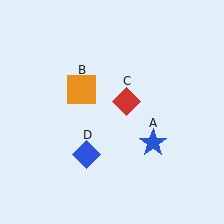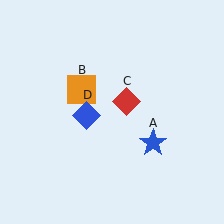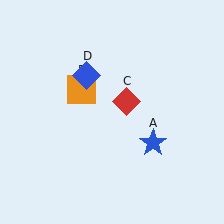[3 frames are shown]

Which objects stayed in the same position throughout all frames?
Blue star (object A) and orange square (object B) and red diamond (object C) remained stationary.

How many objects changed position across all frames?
1 object changed position: blue diamond (object D).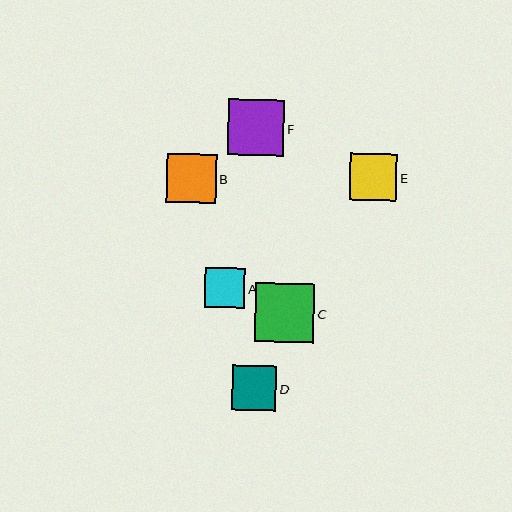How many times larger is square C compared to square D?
Square C is approximately 1.3 times the size of square D.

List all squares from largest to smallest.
From largest to smallest: C, F, B, E, D, A.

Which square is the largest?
Square C is the largest with a size of approximately 59 pixels.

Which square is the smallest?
Square A is the smallest with a size of approximately 40 pixels.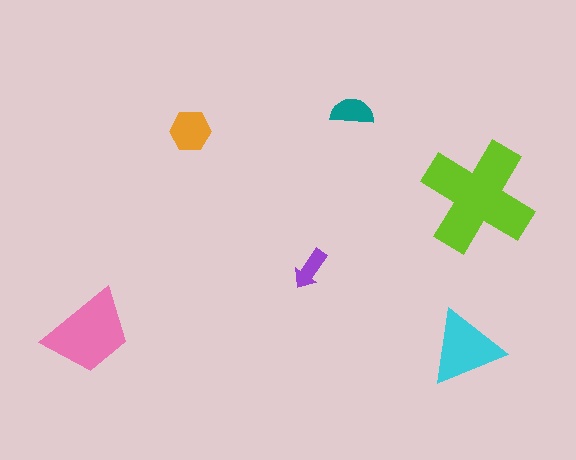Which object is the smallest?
The purple arrow.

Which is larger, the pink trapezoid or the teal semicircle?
The pink trapezoid.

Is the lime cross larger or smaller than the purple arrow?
Larger.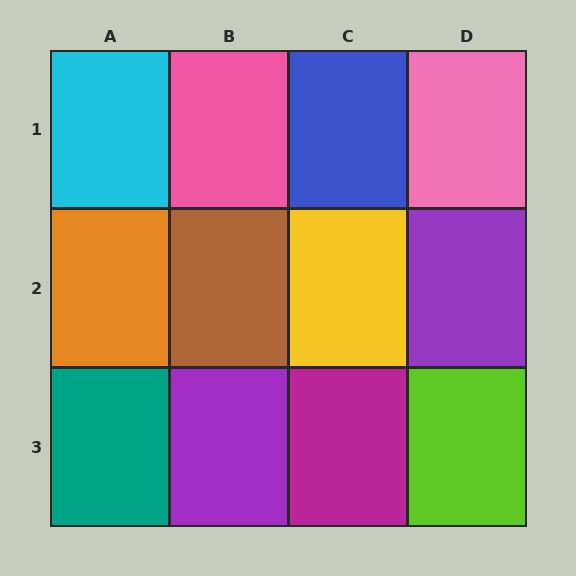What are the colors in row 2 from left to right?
Orange, brown, yellow, purple.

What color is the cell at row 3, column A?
Teal.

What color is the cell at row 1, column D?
Pink.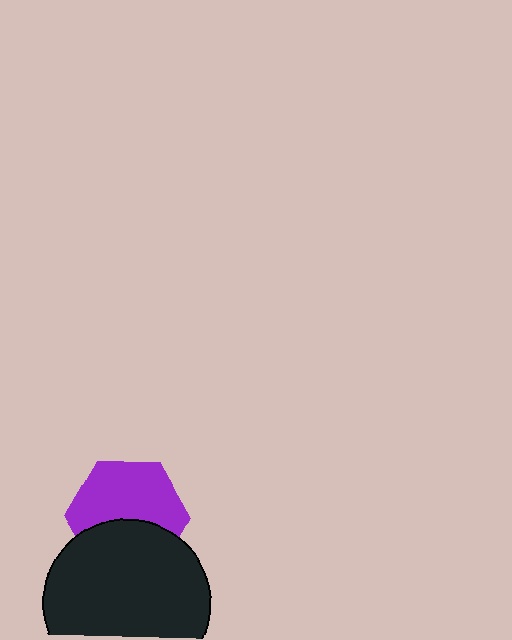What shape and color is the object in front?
The object in front is a black circle.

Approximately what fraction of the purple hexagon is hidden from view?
Roughly 41% of the purple hexagon is hidden behind the black circle.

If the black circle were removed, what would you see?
You would see the complete purple hexagon.